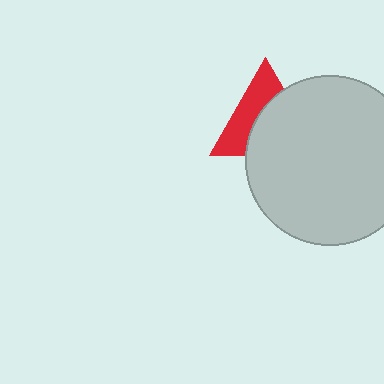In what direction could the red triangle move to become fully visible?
The red triangle could move toward the upper-left. That would shift it out from behind the light gray circle entirely.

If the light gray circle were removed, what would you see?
You would see the complete red triangle.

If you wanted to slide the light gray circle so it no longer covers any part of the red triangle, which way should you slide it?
Slide it toward the lower-right — that is the most direct way to separate the two shapes.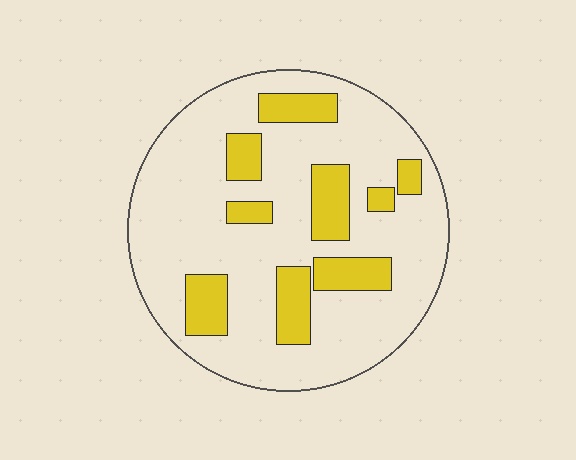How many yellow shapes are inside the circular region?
9.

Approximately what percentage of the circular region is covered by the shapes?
Approximately 20%.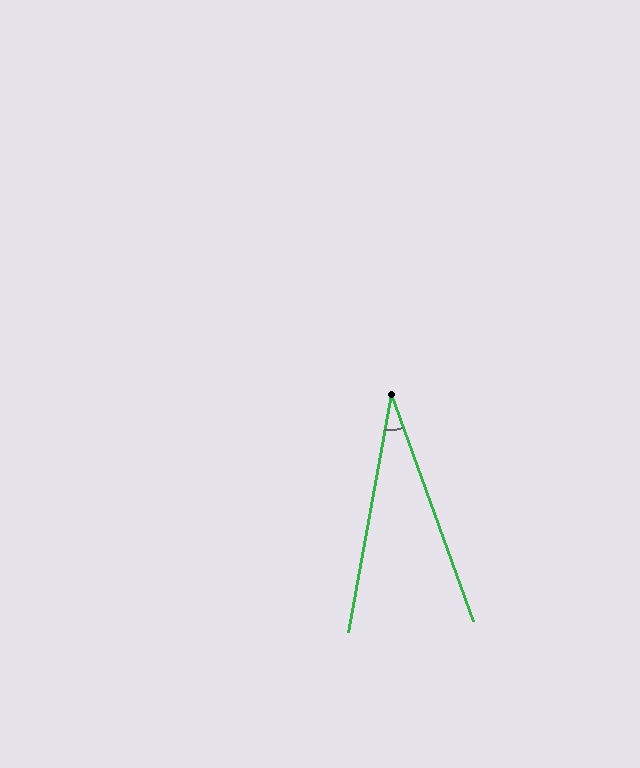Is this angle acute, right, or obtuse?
It is acute.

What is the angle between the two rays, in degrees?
Approximately 30 degrees.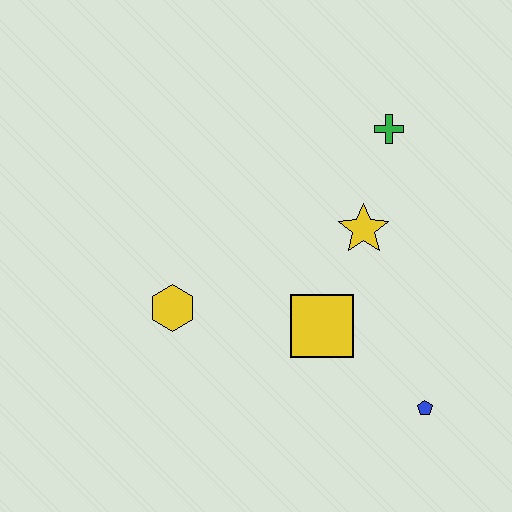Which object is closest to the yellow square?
The yellow star is closest to the yellow square.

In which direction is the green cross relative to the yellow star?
The green cross is above the yellow star.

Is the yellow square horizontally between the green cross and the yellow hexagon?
Yes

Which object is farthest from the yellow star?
The yellow hexagon is farthest from the yellow star.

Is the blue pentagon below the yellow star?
Yes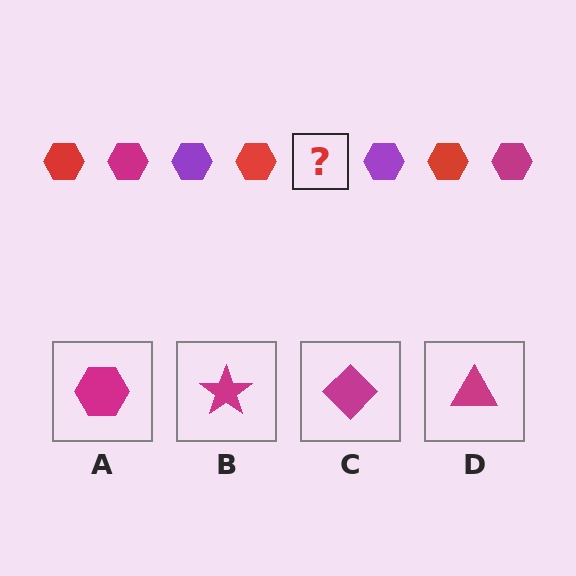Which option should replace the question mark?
Option A.